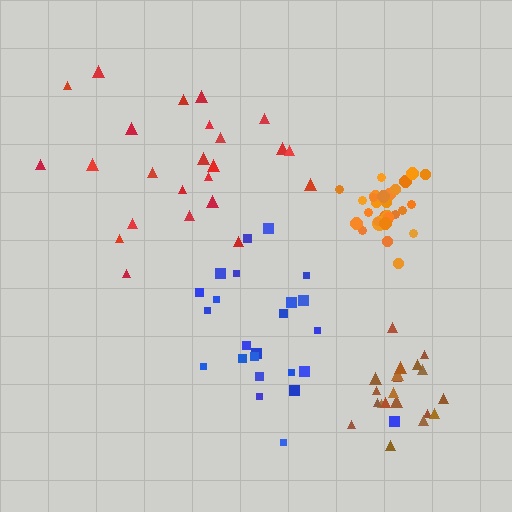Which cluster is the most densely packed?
Orange.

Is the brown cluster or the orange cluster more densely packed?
Orange.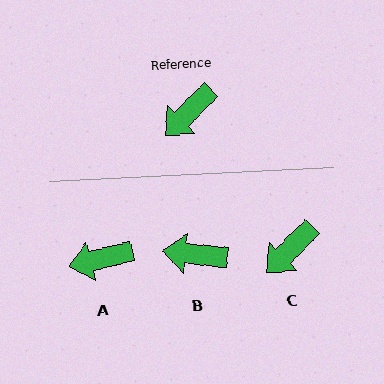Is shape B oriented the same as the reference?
No, it is off by about 51 degrees.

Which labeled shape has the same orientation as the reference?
C.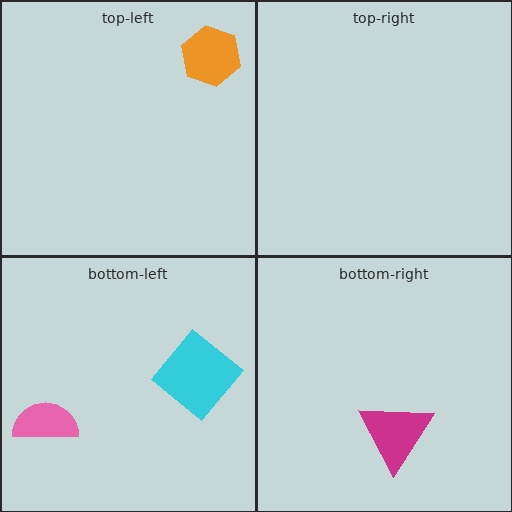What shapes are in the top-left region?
The orange hexagon.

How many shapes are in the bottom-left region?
2.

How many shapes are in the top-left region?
1.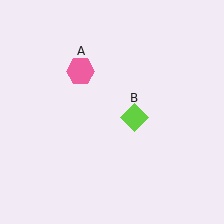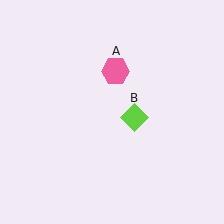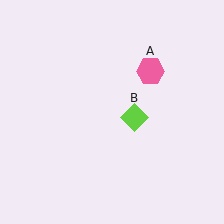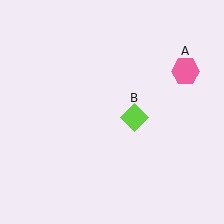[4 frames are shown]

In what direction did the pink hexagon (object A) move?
The pink hexagon (object A) moved right.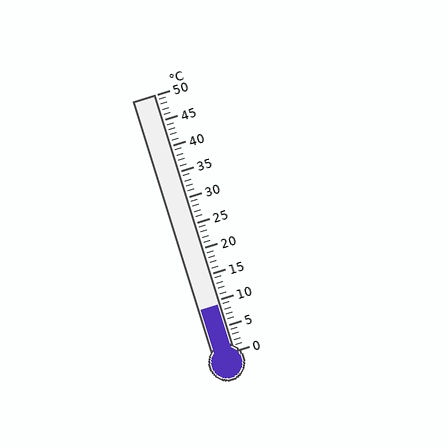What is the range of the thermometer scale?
The thermometer scale ranges from 0°C to 50°C.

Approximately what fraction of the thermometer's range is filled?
The thermometer is filled to approximately 20% of its range.